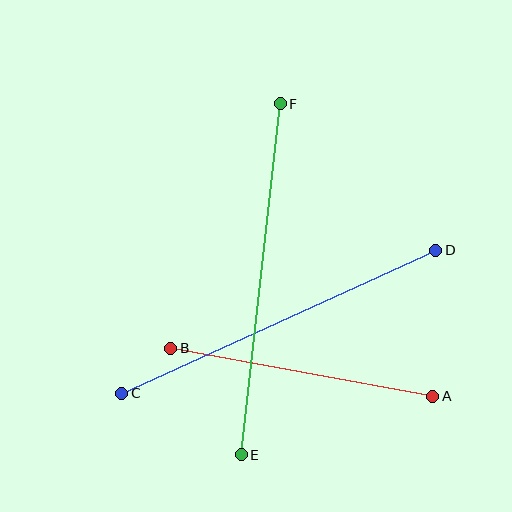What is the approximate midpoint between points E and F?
The midpoint is at approximately (261, 279) pixels.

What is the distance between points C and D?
The distance is approximately 345 pixels.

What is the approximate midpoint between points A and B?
The midpoint is at approximately (302, 372) pixels.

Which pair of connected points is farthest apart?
Points E and F are farthest apart.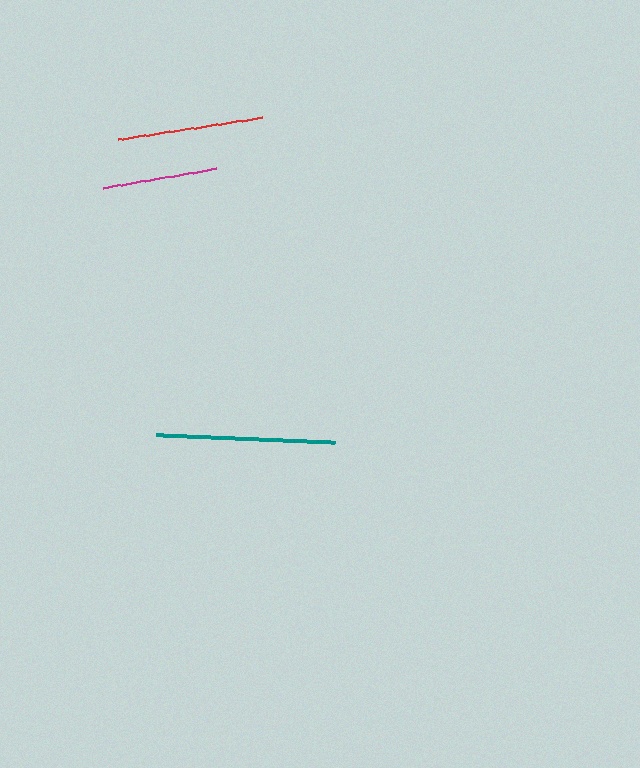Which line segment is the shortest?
The magenta line is the shortest at approximately 115 pixels.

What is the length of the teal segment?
The teal segment is approximately 179 pixels long.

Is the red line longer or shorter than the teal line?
The teal line is longer than the red line.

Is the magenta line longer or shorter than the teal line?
The teal line is longer than the magenta line.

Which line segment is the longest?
The teal line is the longest at approximately 179 pixels.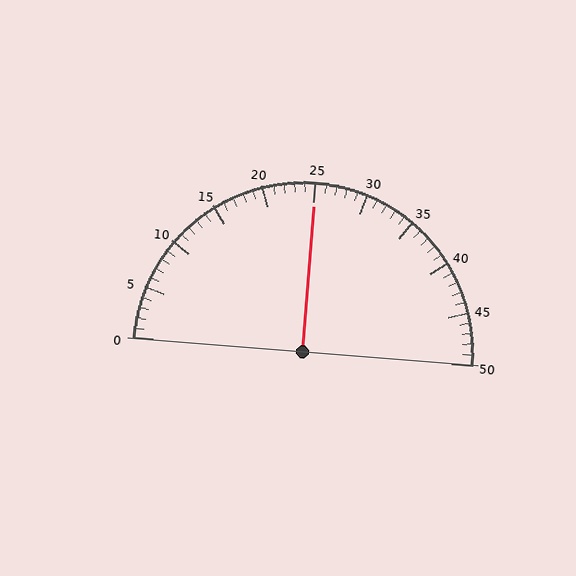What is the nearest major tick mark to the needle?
The nearest major tick mark is 25.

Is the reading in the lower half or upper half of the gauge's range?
The reading is in the upper half of the range (0 to 50).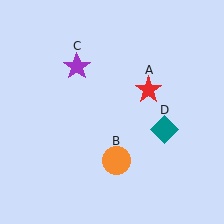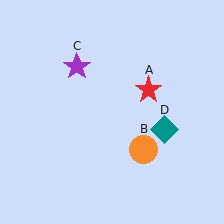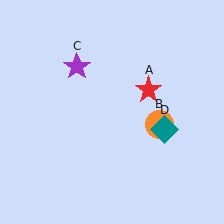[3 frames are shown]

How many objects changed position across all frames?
1 object changed position: orange circle (object B).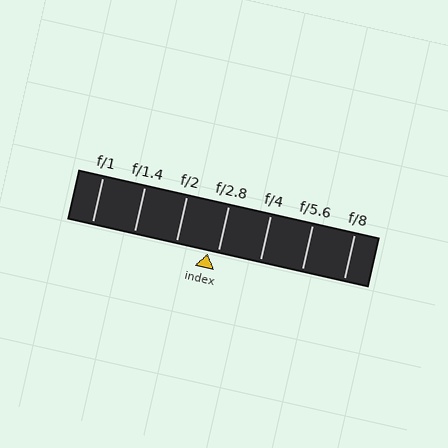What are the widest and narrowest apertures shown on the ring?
The widest aperture shown is f/1 and the narrowest is f/8.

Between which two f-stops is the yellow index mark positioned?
The index mark is between f/2 and f/2.8.